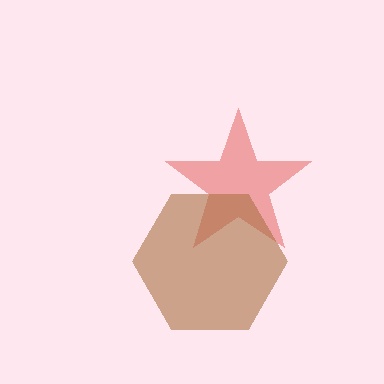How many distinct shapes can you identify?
There are 2 distinct shapes: a red star, a brown hexagon.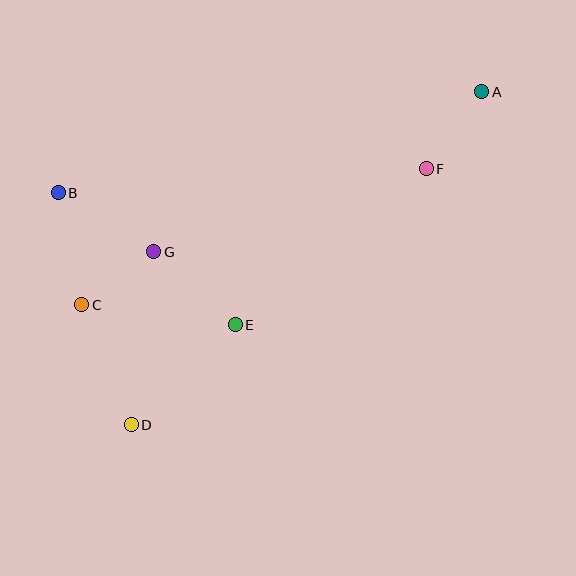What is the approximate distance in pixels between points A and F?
The distance between A and F is approximately 95 pixels.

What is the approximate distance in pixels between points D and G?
The distance between D and G is approximately 174 pixels.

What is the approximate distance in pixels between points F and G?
The distance between F and G is approximately 285 pixels.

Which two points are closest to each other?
Points C and G are closest to each other.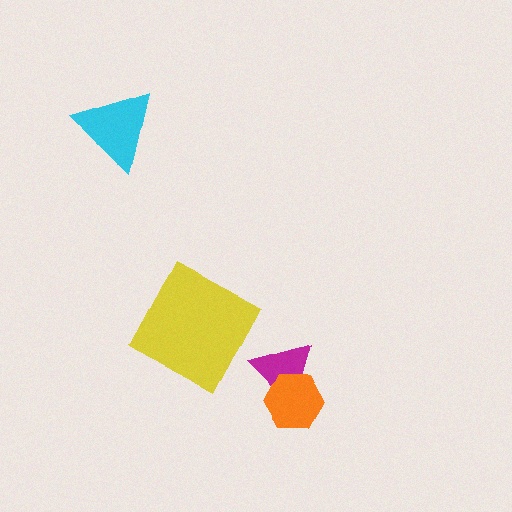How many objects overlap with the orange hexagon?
1 object overlaps with the orange hexagon.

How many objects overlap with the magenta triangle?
1 object overlaps with the magenta triangle.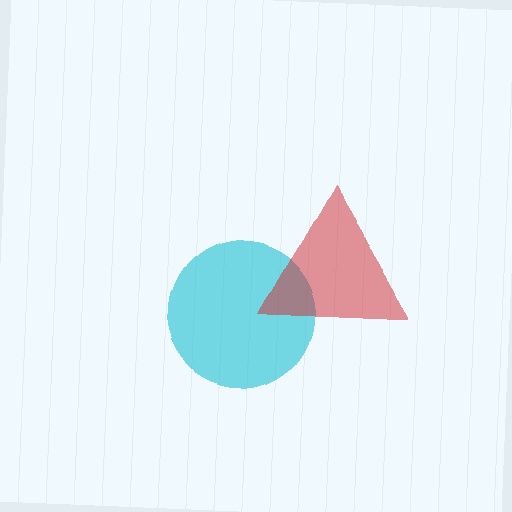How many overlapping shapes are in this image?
There are 2 overlapping shapes in the image.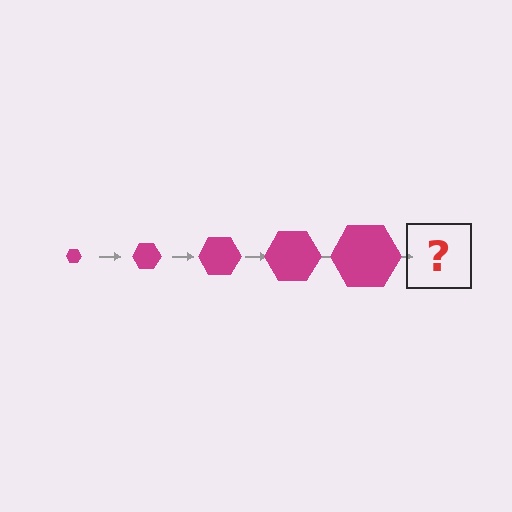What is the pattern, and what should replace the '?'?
The pattern is that the hexagon gets progressively larger each step. The '?' should be a magenta hexagon, larger than the previous one.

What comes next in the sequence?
The next element should be a magenta hexagon, larger than the previous one.